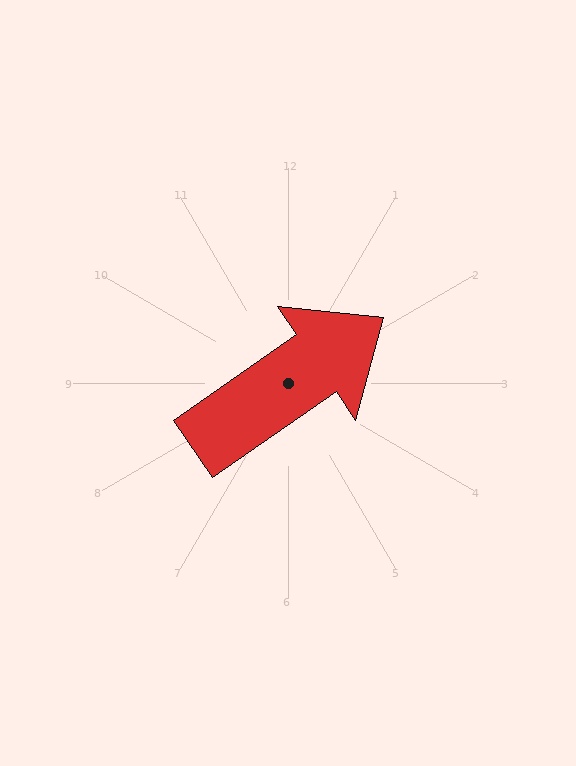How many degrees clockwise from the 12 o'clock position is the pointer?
Approximately 55 degrees.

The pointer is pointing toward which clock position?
Roughly 2 o'clock.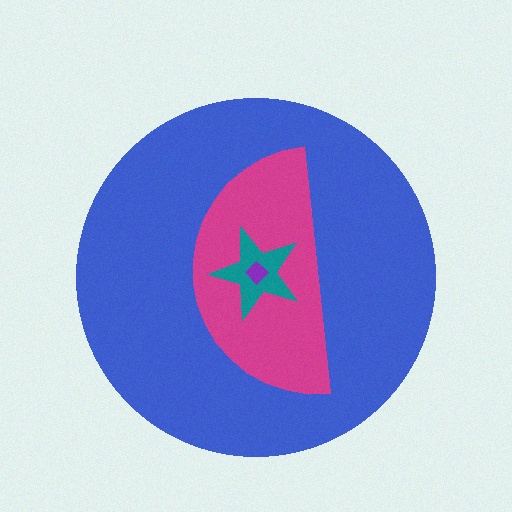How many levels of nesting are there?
4.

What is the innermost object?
The purple diamond.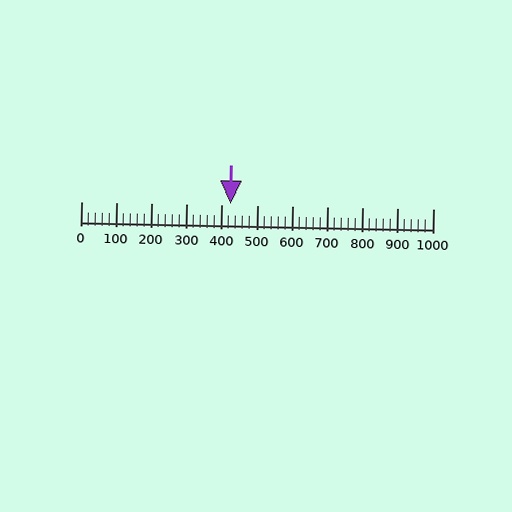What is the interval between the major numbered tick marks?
The major tick marks are spaced 100 units apart.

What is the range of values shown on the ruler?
The ruler shows values from 0 to 1000.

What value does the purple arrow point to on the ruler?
The purple arrow points to approximately 426.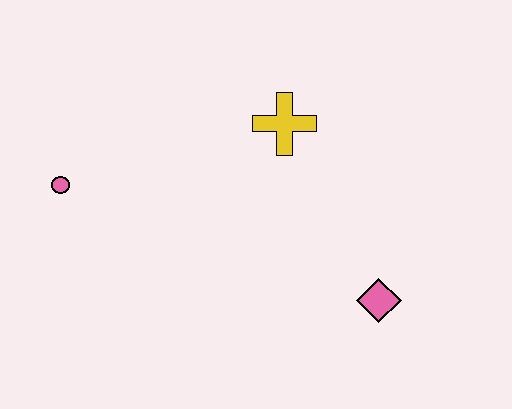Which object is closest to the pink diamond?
The yellow cross is closest to the pink diamond.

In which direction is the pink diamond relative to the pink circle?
The pink diamond is to the right of the pink circle.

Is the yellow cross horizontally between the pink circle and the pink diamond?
Yes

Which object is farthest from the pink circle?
The pink diamond is farthest from the pink circle.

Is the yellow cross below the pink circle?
No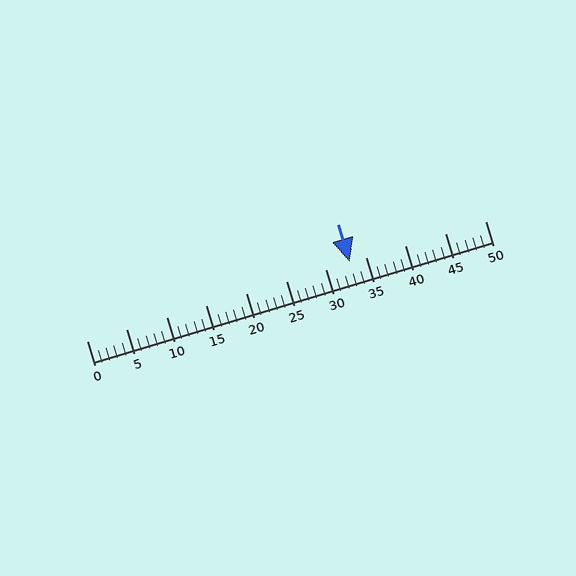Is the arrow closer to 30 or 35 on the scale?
The arrow is closer to 35.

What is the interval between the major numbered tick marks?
The major tick marks are spaced 5 units apart.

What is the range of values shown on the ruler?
The ruler shows values from 0 to 50.